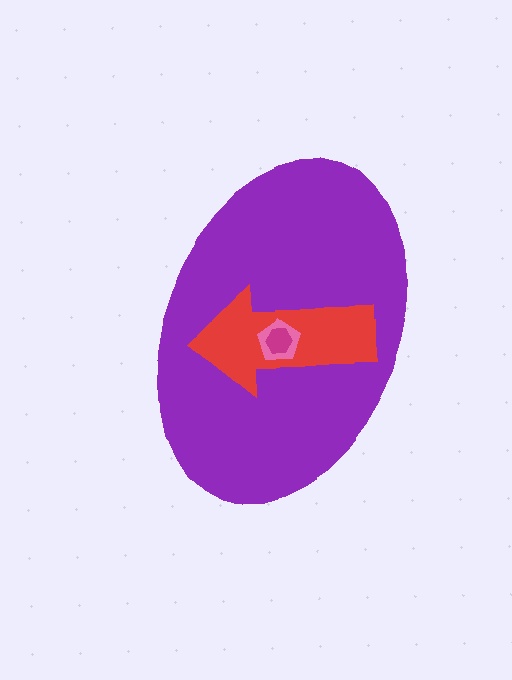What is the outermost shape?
The purple ellipse.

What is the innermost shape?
The magenta hexagon.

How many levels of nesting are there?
4.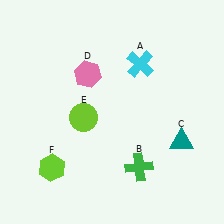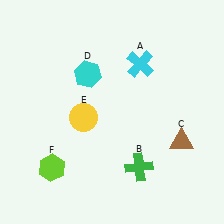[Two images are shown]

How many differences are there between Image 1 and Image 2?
There are 3 differences between the two images.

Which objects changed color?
C changed from teal to brown. D changed from pink to cyan. E changed from lime to yellow.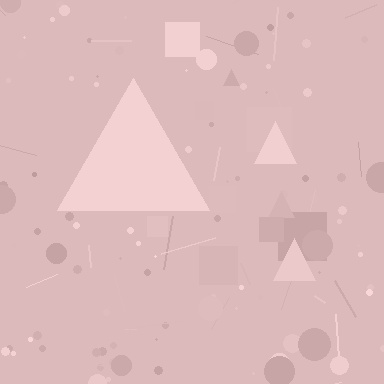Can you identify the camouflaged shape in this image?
The camouflaged shape is a triangle.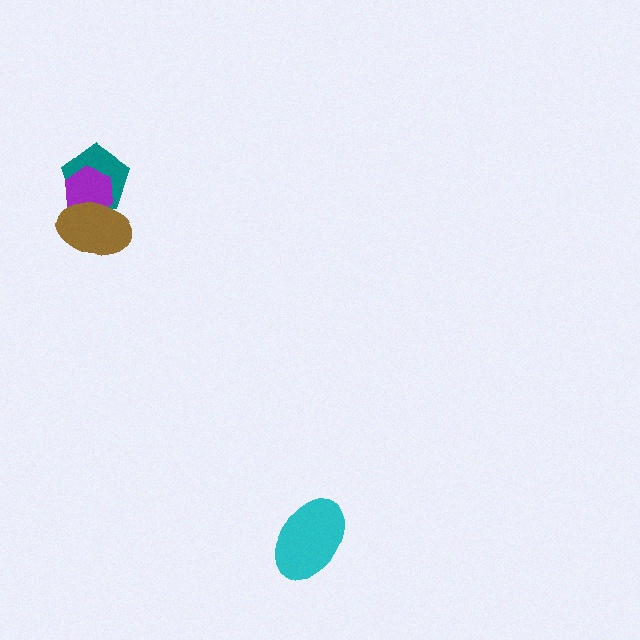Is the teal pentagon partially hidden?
Yes, it is partially covered by another shape.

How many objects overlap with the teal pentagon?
2 objects overlap with the teal pentagon.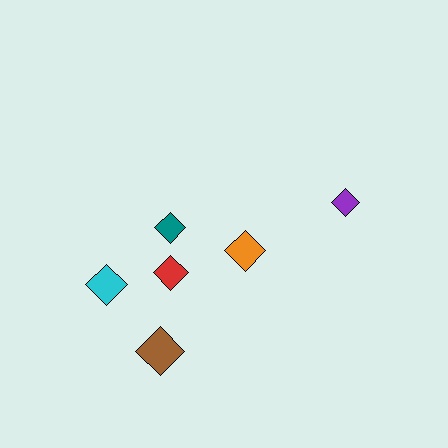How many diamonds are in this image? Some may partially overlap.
There are 6 diamonds.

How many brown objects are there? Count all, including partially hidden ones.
There is 1 brown object.